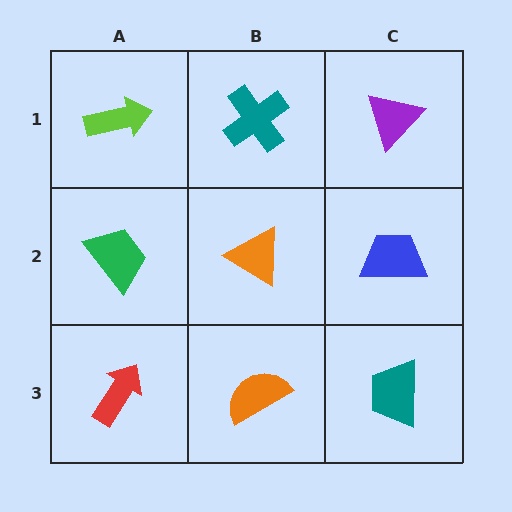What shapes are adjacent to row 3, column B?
An orange triangle (row 2, column B), a red arrow (row 3, column A), a teal trapezoid (row 3, column C).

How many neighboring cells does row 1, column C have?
2.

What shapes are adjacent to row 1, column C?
A blue trapezoid (row 2, column C), a teal cross (row 1, column B).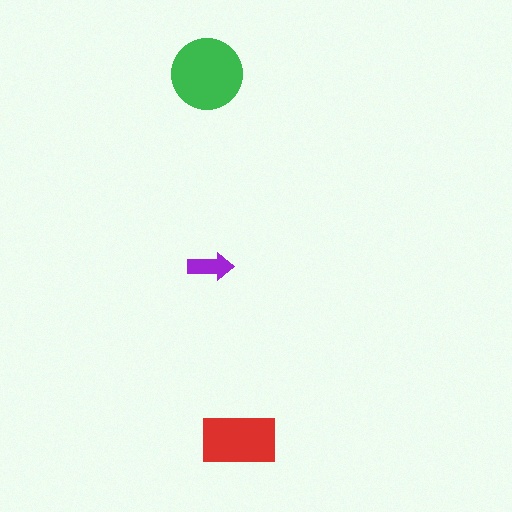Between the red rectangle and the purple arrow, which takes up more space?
The red rectangle.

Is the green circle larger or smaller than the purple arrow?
Larger.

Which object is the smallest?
The purple arrow.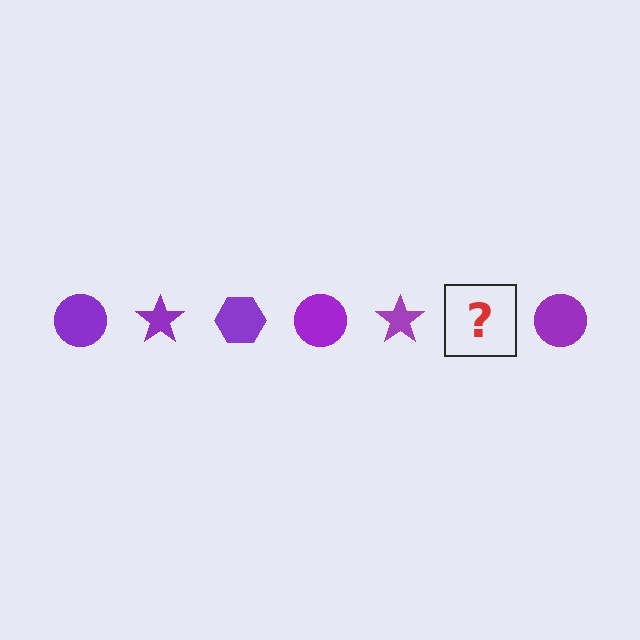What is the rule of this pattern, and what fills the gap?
The rule is that the pattern cycles through circle, star, hexagon shapes in purple. The gap should be filled with a purple hexagon.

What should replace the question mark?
The question mark should be replaced with a purple hexagon.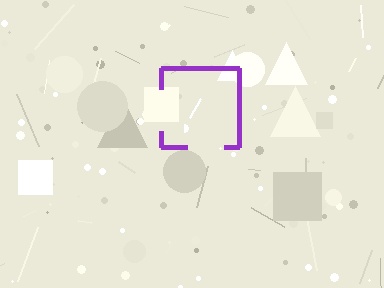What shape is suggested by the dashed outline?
The dashed outline suggests a square.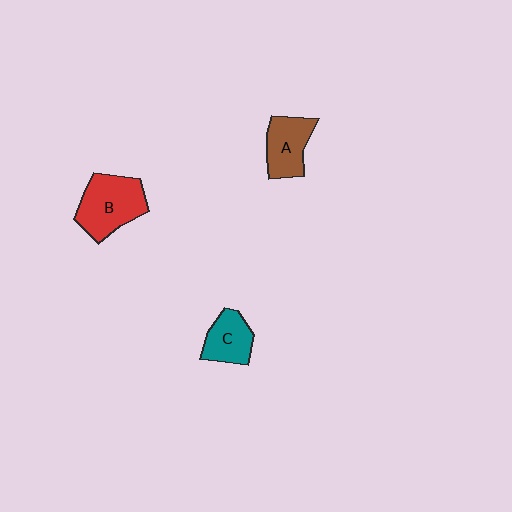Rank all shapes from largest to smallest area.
From largest to smallest: B (red), A (brown), C (teal).